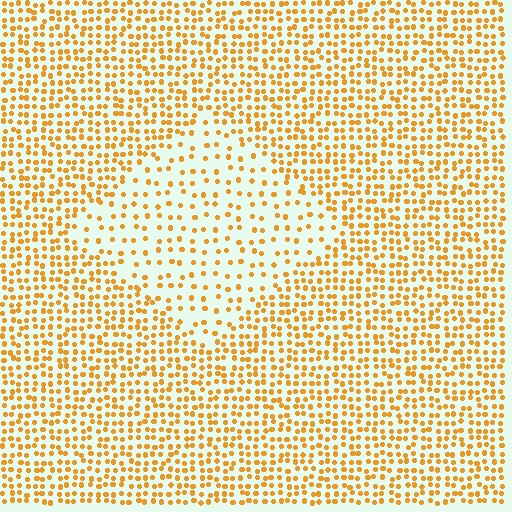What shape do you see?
I see a diamond.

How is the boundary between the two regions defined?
The boundary is defined by a change in element density (approximately 2.2x ratio). All elements are the same color, size, and shape.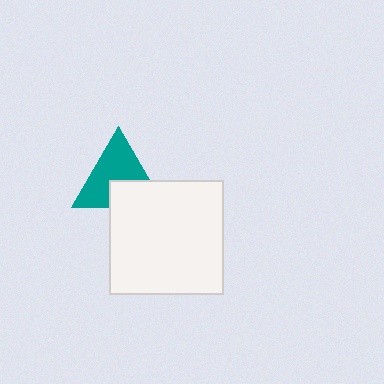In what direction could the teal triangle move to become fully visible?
The teal triangle could move up. That would shift it out from behind the white square entirely.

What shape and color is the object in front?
The object in front is a white square.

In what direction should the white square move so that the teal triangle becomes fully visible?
The white square should move down. That is the shortest direction to clear the overlap and leave the teal triangle fully visible.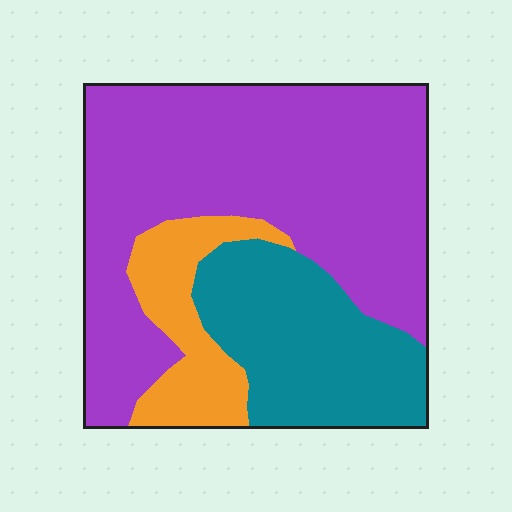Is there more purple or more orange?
Purple.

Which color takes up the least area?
Orange, at roughly 15%.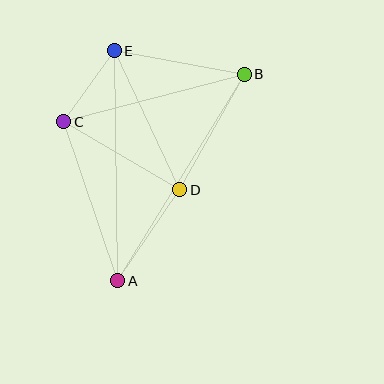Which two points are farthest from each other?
Points A and B are farthest from each other.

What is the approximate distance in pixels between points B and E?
The distance between B and E is approximately 132 pixels.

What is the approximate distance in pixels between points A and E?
The distance between A and E is approximately 230 pixels.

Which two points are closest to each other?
Points C and E are closest to each other.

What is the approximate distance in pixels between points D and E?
The distance between D and E is approximately 154 pixels.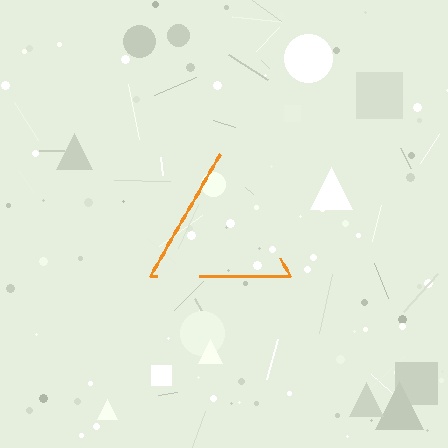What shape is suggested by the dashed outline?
The dashed outline suggests a triangle.